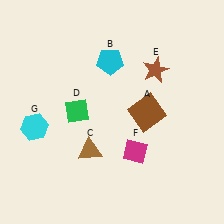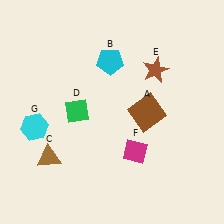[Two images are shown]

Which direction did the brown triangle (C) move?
The brown triangle (C) moved left.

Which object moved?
The brown triangle (C) moved left.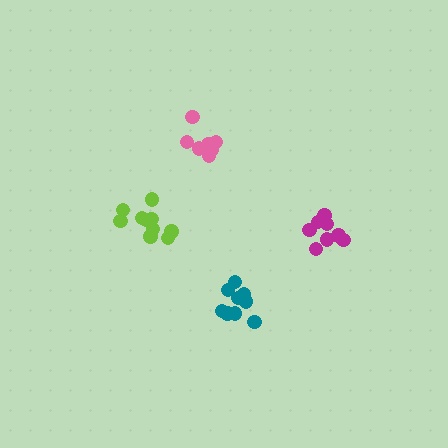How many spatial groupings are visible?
There are 4 spatial groupings.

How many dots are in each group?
Group 1: 8 dots, Group 2: 10 dots, Group 3: 10 dots, Group 4: 9 dots (37 total).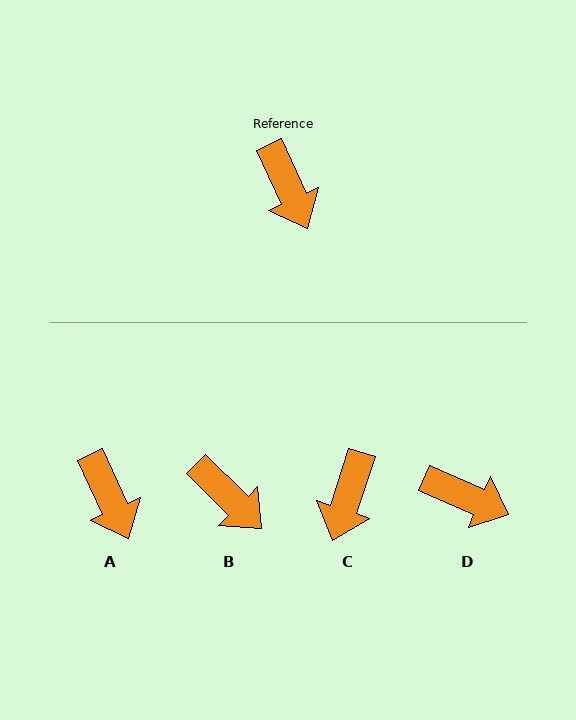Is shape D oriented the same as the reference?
No, it is off by about 41 degrees.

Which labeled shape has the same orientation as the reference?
A.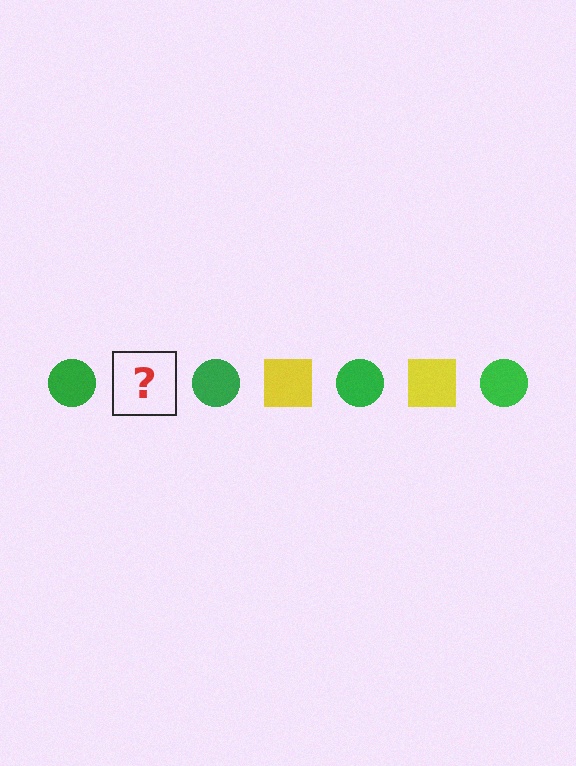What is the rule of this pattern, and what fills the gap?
The rule is that the pattern alternates between green circle and yellow square. The gap should be filled with a yellow square.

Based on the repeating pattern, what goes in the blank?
The blank should be a yellow square.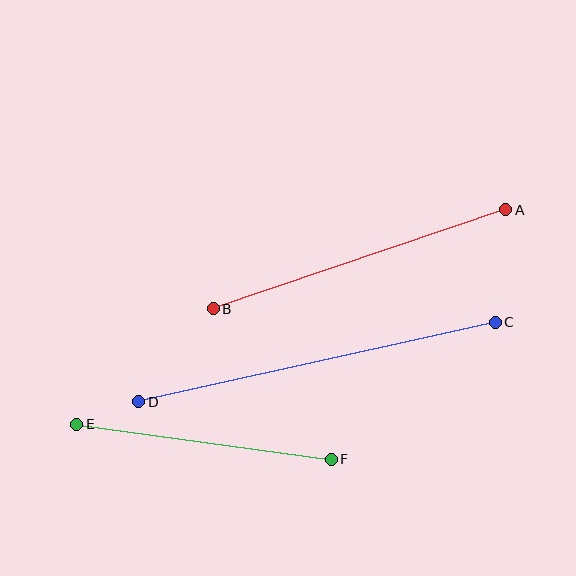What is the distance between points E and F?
The distance is approximately 257 pixels.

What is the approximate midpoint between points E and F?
The midpoint is at approximately (204, 442) pixels.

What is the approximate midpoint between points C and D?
The midpoint is at approximately (317, 362) pixels.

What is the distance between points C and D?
The distance is approximately 365 pixels.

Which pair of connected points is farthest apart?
Points C and D are farthest apart.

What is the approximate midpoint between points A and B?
The midpoint is at approximately (360, 259) pixels.